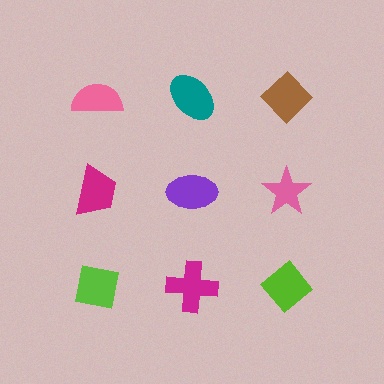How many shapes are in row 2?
3 shapes.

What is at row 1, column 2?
A teal ellipse.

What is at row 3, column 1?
A lime square.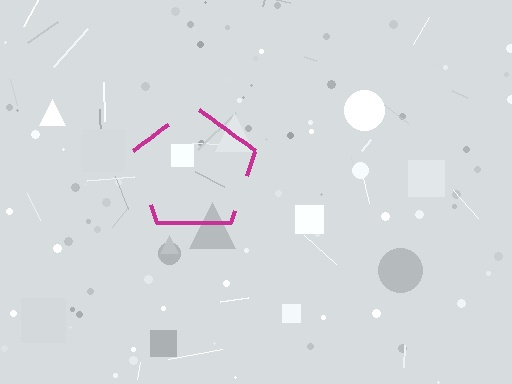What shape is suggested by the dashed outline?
The dashed outline suggests a pentagon.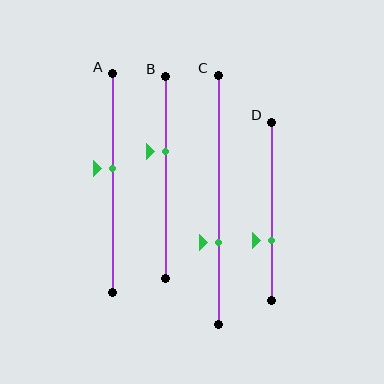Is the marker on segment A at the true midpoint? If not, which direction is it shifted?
No, the marker on segment A is shifted upward by about 7% of the segment length.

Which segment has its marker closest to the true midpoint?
Segment A has its marker closest to the true midpoint.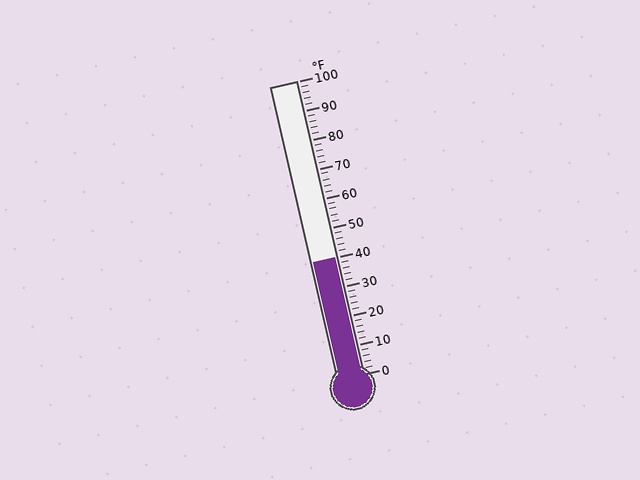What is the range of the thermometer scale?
The thermometer scale ranges from 0°F to 100°F.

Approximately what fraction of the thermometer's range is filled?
The thermometer is filled to approximately 40% of its range.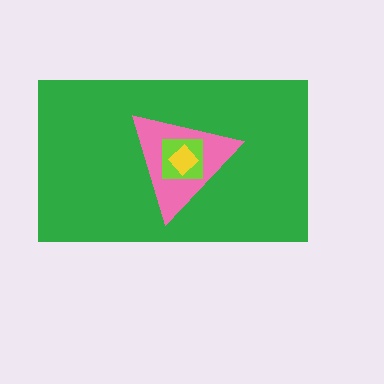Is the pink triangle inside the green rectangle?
Yes.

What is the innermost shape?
The yellow diamond.